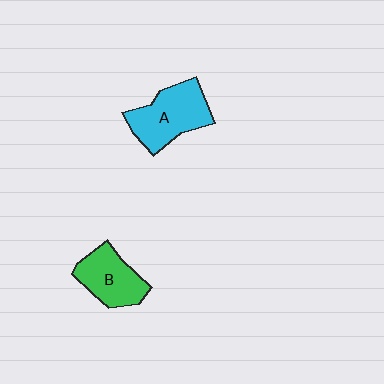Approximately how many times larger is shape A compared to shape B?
Approximately 1.2 times.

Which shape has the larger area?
Shape A (cyan).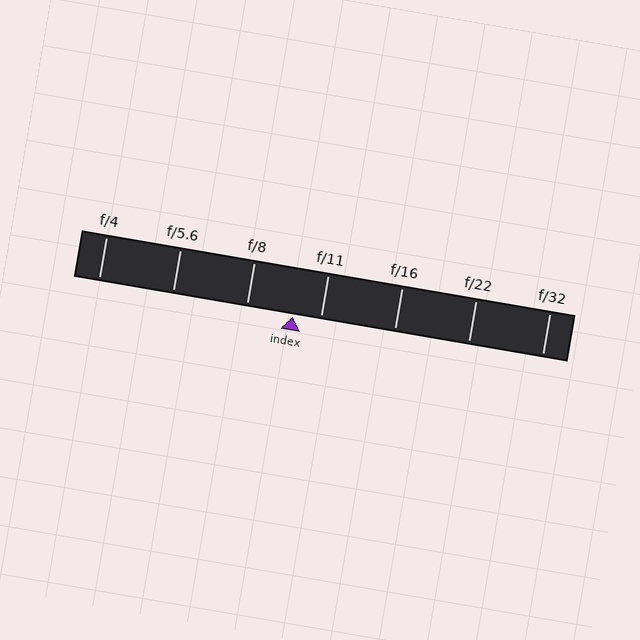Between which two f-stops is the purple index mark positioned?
The index mark is between f/8 and f/11.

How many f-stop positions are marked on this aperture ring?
There are 7 f-stop positions marked.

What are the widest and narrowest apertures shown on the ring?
The widest aperture shown is f/4 and the narrowest is f/32.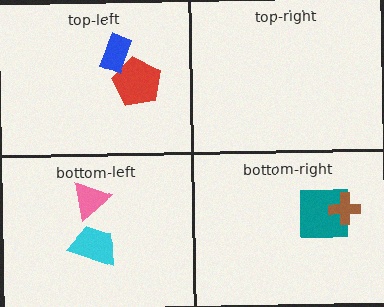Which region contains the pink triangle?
The bottom-left region.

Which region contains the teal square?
The bottom-right region.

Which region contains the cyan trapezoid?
The bottom-left region.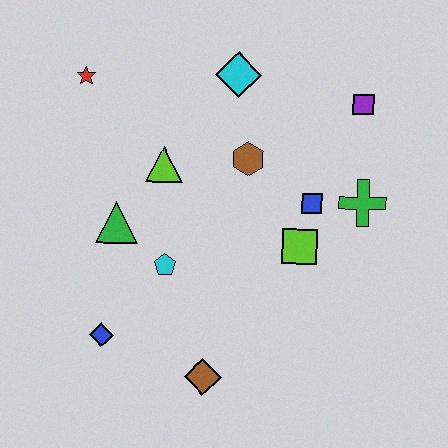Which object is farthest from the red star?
The brown diamond is farthest from the red star.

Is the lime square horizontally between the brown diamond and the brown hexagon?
No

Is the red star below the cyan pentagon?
No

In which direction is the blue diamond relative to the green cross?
The blue diamond is to the left of the green cross.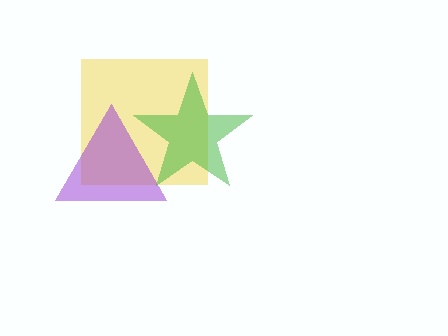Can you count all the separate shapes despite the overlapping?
Yes, there are 3 separate shapes.